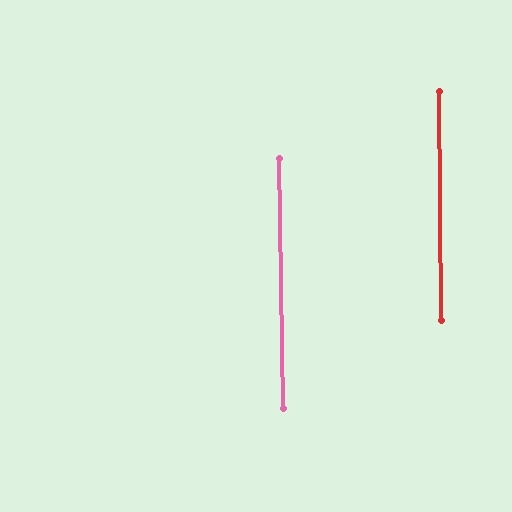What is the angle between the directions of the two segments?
Approximately 0 degrees.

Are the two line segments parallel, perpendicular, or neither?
Parallel — their directions differ by only 0.3°.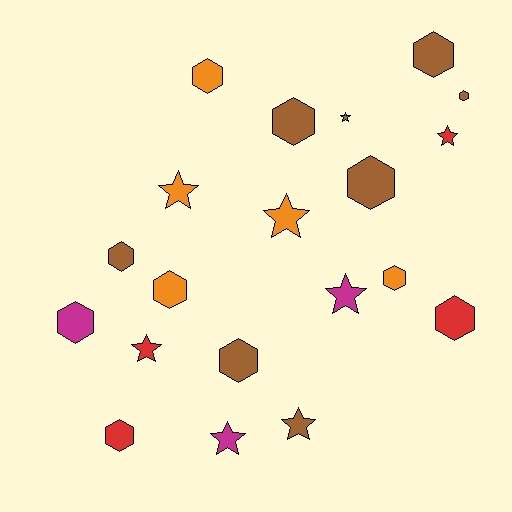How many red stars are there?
There are 2 red stars.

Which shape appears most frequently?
Hexagon, with 12 objects.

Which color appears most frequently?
Brown, with 8 objects.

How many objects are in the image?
There are 20 objects.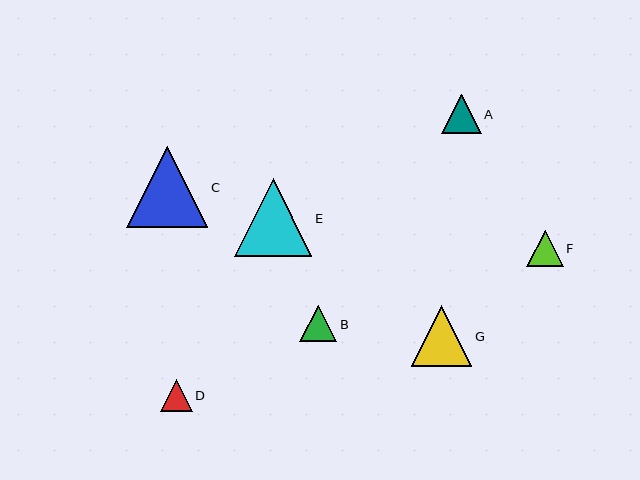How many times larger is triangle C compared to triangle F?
Triangle C is approximately 2.2 times the size of triangle F.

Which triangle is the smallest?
Triangle D is the smallest with a size of approximately 32 pixels.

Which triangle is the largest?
Triangle C is the largest with a size of approximately 81 pixels.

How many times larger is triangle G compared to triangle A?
Triangle G is approximately 1.5 times the size of triangle A.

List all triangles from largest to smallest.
From largest to smallest: C, E, G, A, B, F, D.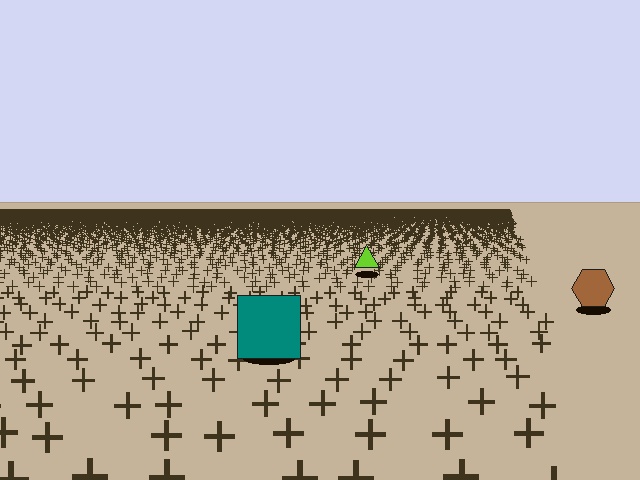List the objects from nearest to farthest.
From nearest to farthest: the teal square, the brown hexagon, the lime triangle.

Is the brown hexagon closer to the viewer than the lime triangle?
Yes. The brown hexagon is closer — you can tell from the texture gradient: the ground texture is coarser near it.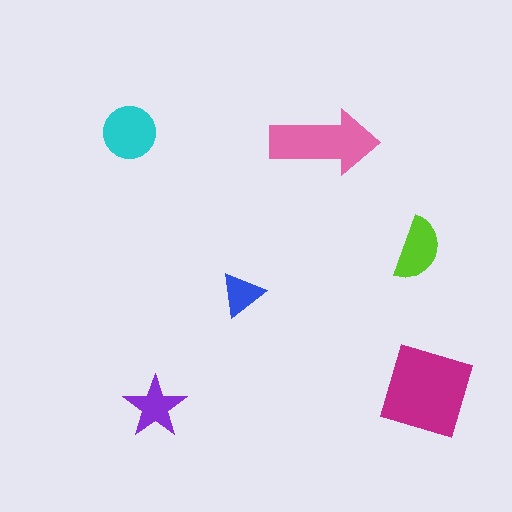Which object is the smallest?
The blue triangle.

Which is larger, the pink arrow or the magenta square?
The magenta square.